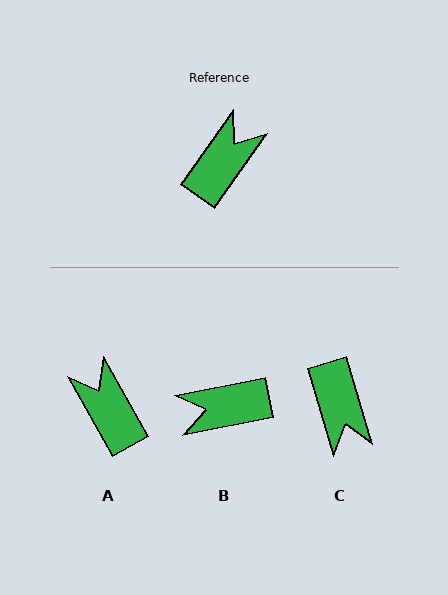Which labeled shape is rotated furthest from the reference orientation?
B, about 136 degrees away.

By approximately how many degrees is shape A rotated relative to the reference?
Approximately 64 degrees counter-clockwise.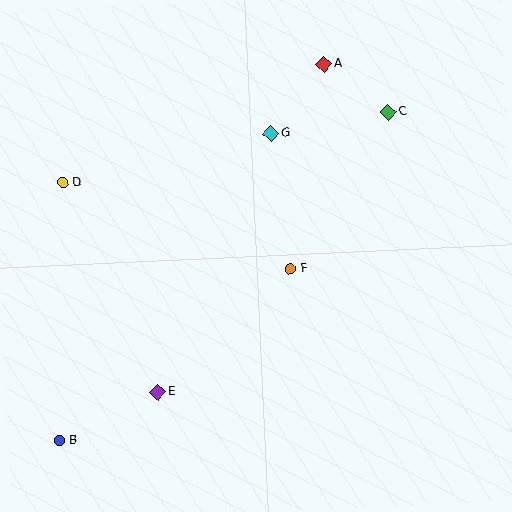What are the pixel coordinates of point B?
Point B is at (59, 441).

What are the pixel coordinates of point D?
Point D is at (63, 182).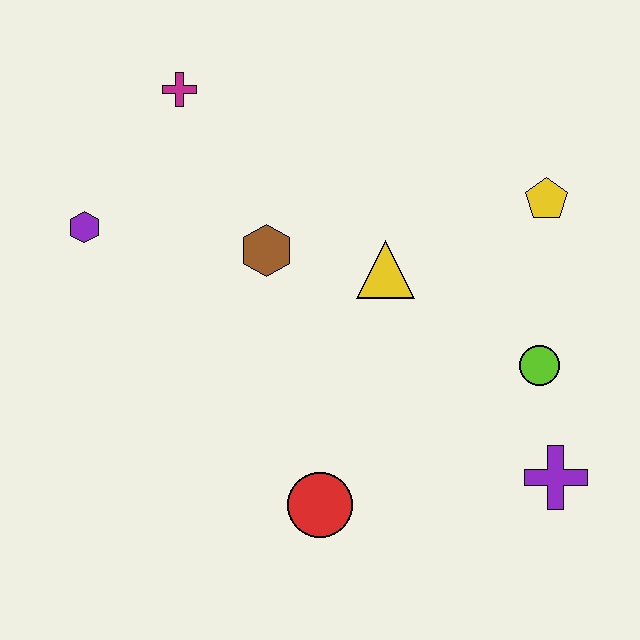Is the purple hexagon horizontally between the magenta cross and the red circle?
No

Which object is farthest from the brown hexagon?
The purple cross is farthest from the brown hexagon.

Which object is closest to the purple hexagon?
The magenta cross is closest to the purple hexagon.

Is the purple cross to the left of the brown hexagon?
No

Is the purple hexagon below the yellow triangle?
No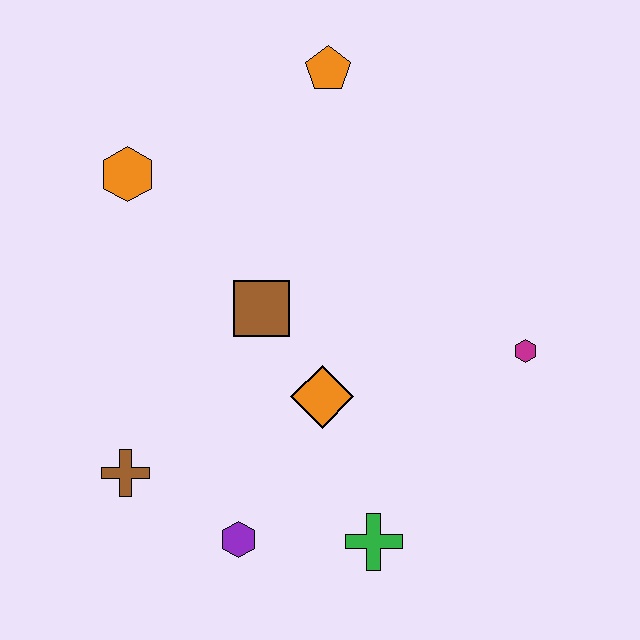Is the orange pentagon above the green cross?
Yes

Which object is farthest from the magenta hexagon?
The orange hexagon is farthest from the magenta hexagon.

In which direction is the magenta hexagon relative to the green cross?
The magenta hexagon is above the green cross.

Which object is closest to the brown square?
The orange diamond is closest to the brown square.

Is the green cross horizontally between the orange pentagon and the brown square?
No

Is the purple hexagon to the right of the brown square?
No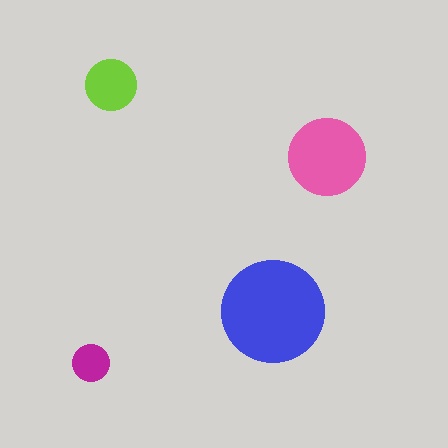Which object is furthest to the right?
The pink circle is rightmost.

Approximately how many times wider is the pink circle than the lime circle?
About 1.5 times wider.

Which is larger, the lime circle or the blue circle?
The blue one.